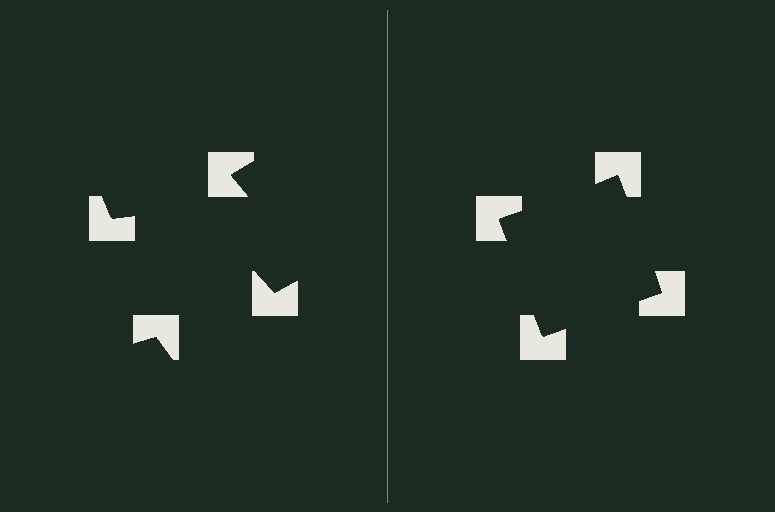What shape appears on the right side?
An illusory square.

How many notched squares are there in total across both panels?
8 — 4 on each side.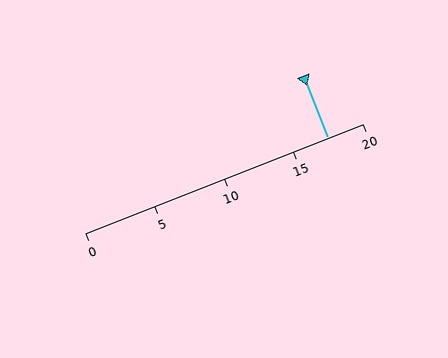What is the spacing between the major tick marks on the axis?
The major ticks are spaced 5 apart.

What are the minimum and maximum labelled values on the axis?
The axis runs from 0 to 20.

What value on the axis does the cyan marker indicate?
The marker indicates approximately 17.5.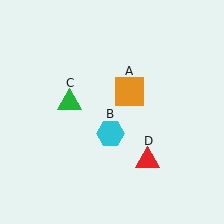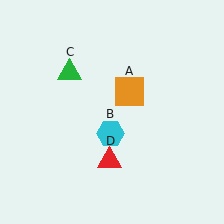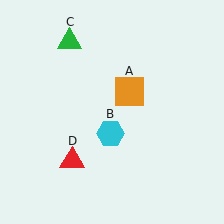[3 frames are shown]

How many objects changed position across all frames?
2 objects changed position: green triangle (object C), red triangle (object D).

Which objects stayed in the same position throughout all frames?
Orange square (object A) and cyan hexagon (object B) remained stationary.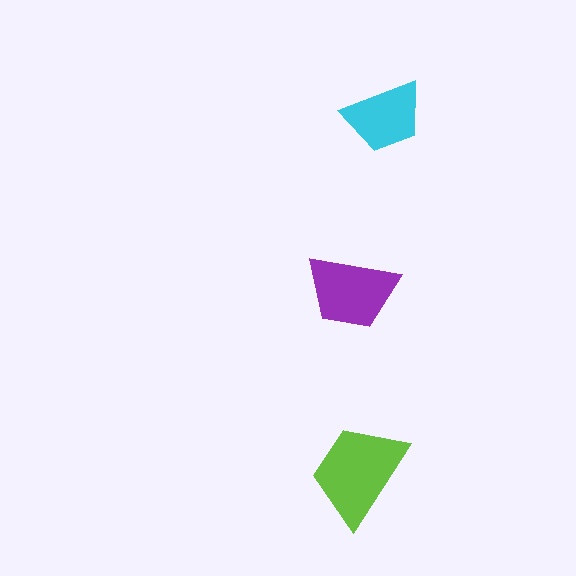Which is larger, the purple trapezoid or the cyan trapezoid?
The purple one.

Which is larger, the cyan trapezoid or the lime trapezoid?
The lime one.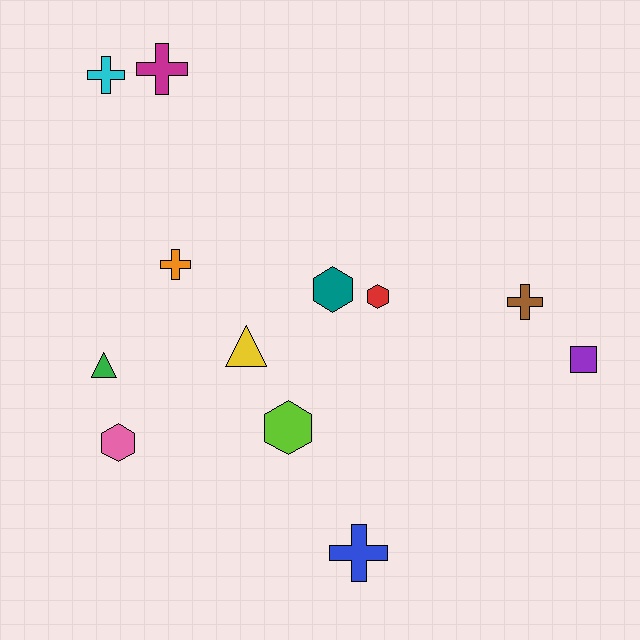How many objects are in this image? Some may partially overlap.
There are 12 objects.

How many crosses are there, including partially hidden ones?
There are 5 crosses.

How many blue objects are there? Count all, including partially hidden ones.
There is 1 blue object.